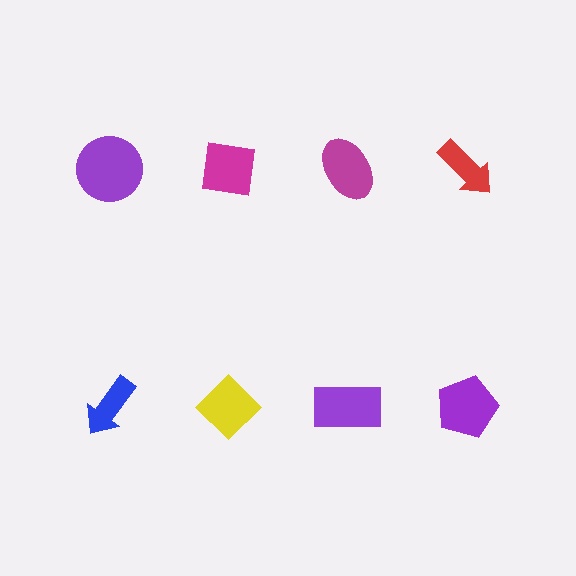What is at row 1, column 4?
A red arrow.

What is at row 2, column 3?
A purple rectangle.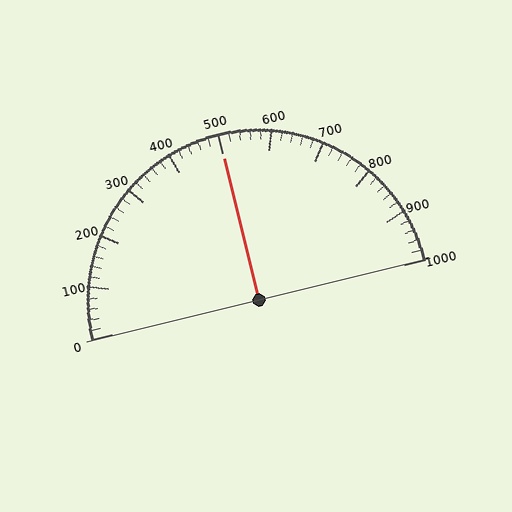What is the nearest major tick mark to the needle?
The nearest major tick mark is 500.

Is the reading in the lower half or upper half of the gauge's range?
The reading is in the upper half of the range (0 to 1000).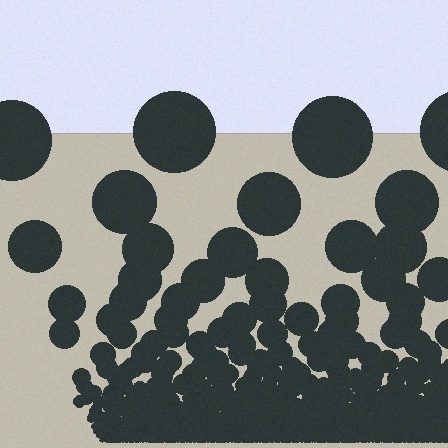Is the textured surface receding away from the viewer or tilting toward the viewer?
The surface appears to tilt toward the viewer. Texture elements get larger and sparser toward the top.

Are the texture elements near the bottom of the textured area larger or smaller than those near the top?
Smaller. The gradient is inverted — elements near the bottom are smaller and denser.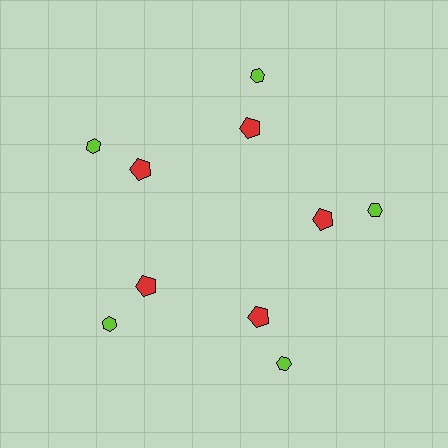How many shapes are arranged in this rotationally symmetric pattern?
There are 10 shapes, arranged in 5 groups of 2.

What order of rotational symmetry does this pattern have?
This pattern has 5-fold rotational symmetry.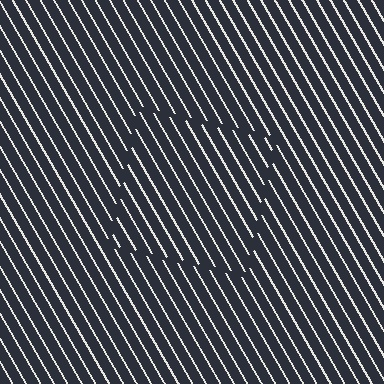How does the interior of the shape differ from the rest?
The interior of the shape contains the same grating, shifted by half a period — the contour is defined by the phase discontinuity where line-ends from the inner and outer gratings abut.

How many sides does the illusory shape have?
4 sides — the line-ends trace a square.